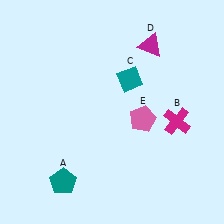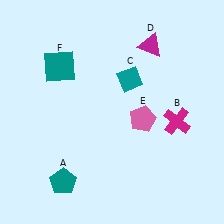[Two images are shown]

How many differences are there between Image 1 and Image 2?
There is 1 difference between the two images.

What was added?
A teal square (F) was added in Image 2.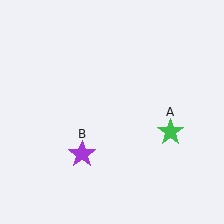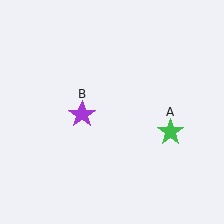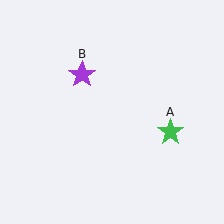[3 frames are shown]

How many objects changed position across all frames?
1 object changed position: purple star (object B).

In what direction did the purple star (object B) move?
The purple star (object B) moved up.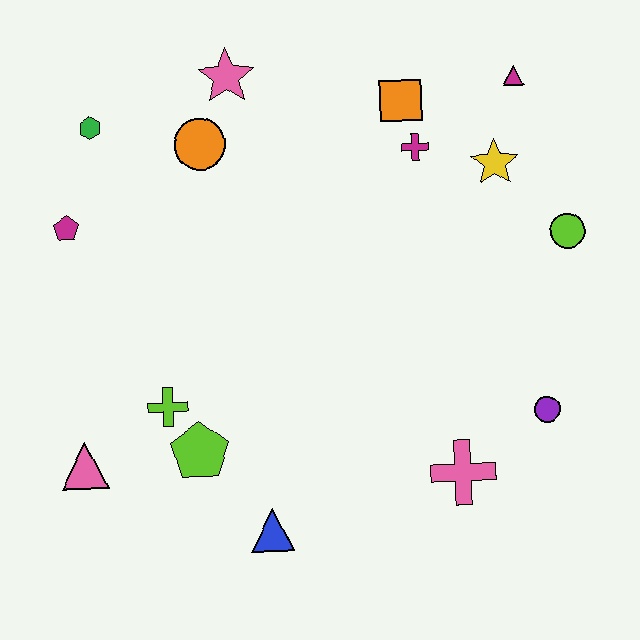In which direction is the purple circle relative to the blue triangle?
The purple circle is to the right of the blue triangle.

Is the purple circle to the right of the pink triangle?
Yes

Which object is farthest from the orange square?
The pink triangle is farthest from the orange square.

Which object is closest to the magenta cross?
The orange square is closest to the magenta cross.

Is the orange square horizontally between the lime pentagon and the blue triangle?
No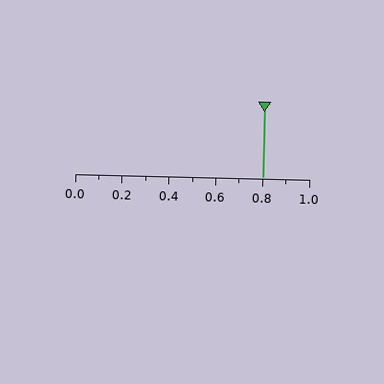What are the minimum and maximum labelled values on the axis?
The axis runs from 0.0 to 1.0.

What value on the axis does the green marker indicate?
The marker indicates approximately 0.8.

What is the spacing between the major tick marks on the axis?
The major ticks are spaced 0.2 apart.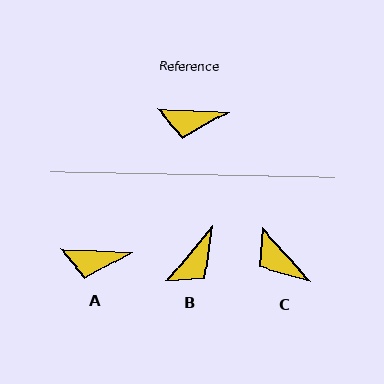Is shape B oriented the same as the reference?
No, it is off by about 52 degrees.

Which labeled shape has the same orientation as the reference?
A.